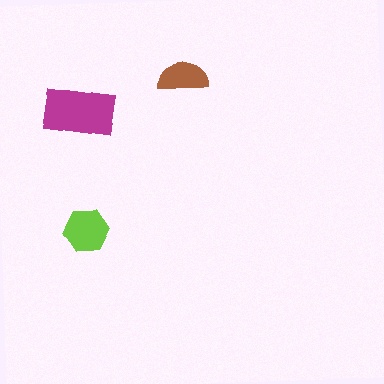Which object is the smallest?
The brown semicircle.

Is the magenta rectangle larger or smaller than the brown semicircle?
Larger.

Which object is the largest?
The magenta rectangle.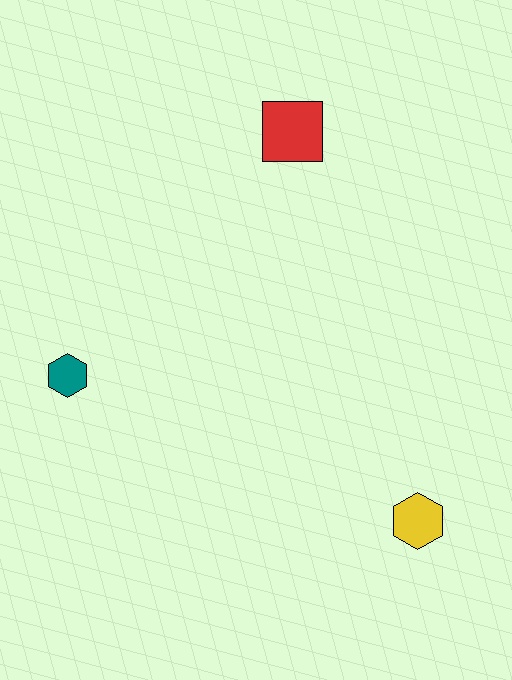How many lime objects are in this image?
There are no lime objects.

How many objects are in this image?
There are 3 objects.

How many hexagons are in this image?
There are 2 hexagons.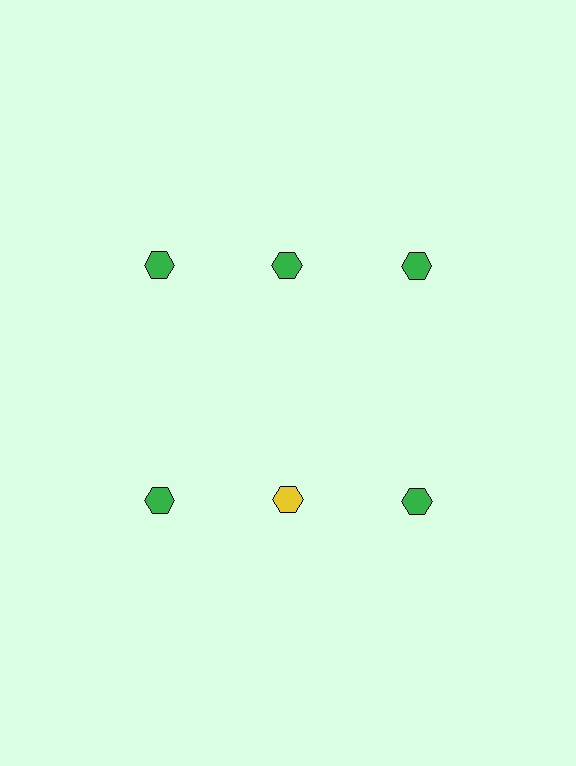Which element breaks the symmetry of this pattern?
The yellow hexagon in the second row, second from left column breaks the symmetry. All other shapes are green hexagons.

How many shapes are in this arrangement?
There are 6 shapes arranged in a grid pattern.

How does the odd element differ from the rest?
It has a different color: yellow instead of green.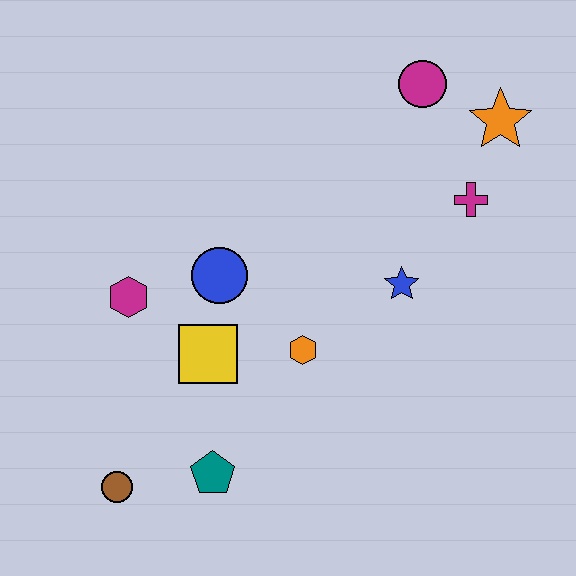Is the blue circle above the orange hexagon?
Yes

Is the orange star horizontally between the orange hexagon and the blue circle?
No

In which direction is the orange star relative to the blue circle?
The orange star is to the right of the blue circle.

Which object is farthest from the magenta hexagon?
The orange star is farthest from the magenta hexagon.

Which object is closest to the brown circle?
The teal pentagon is closest to the brown circle.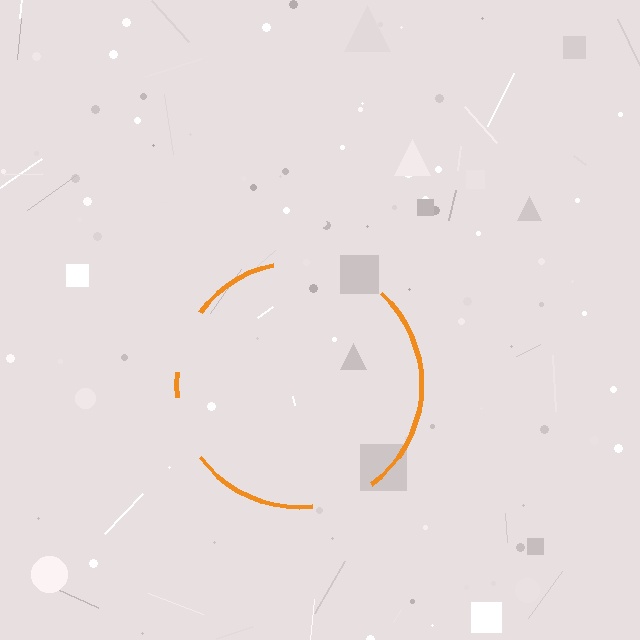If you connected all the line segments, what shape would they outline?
They would outline a circle.